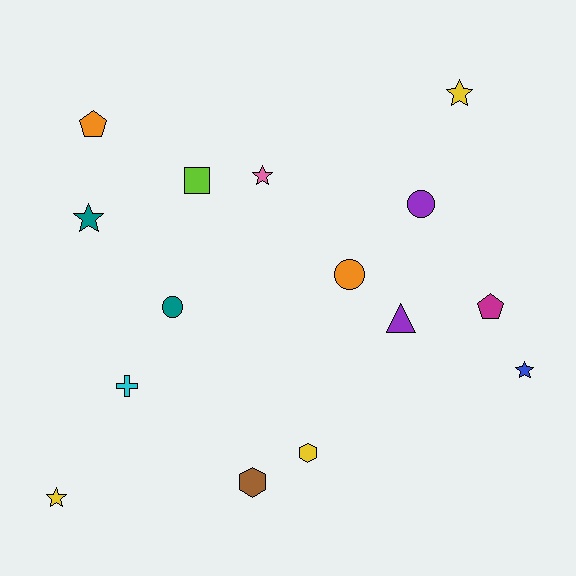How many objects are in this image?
There are 15 objects.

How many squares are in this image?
There is 1 square.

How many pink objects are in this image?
There is 1 pink object.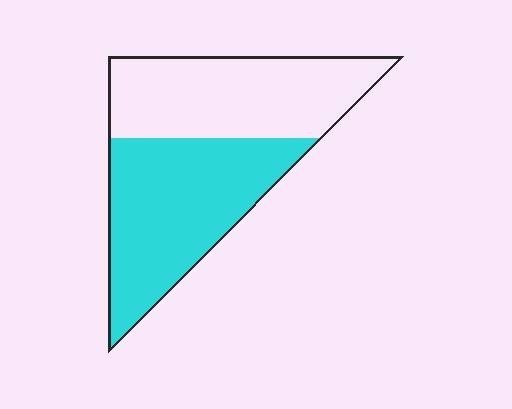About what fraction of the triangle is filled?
About one half (1/2).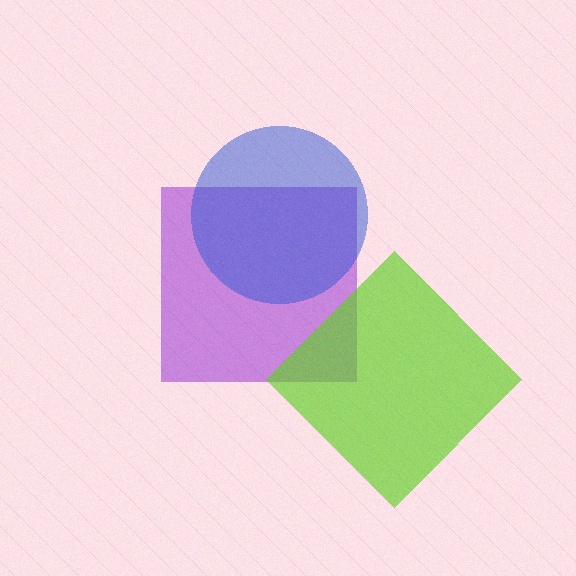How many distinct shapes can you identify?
There are 3 distinct shapes: a purple square, a blue circle, a lime diamond.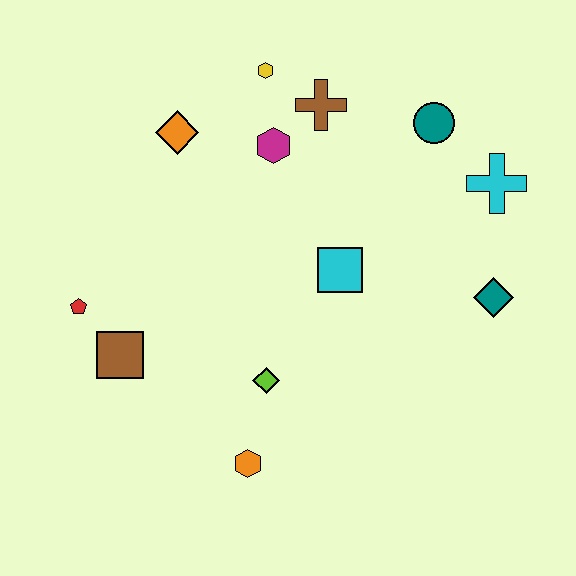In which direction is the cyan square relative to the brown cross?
The cyan square is below the brown cross.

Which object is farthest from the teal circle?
The red pentagon is farthest from the teal circle.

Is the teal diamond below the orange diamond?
Yes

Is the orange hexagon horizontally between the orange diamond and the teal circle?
Yes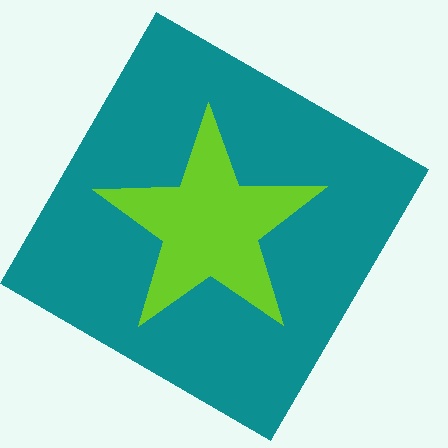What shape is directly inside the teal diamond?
The lime star.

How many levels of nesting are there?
2.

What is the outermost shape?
The teal diamond.